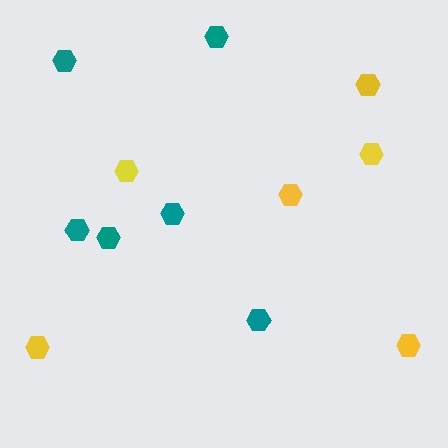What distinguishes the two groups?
There are 2 groups: one group of yellow hexagons (6) and one group of teal hexagons (6).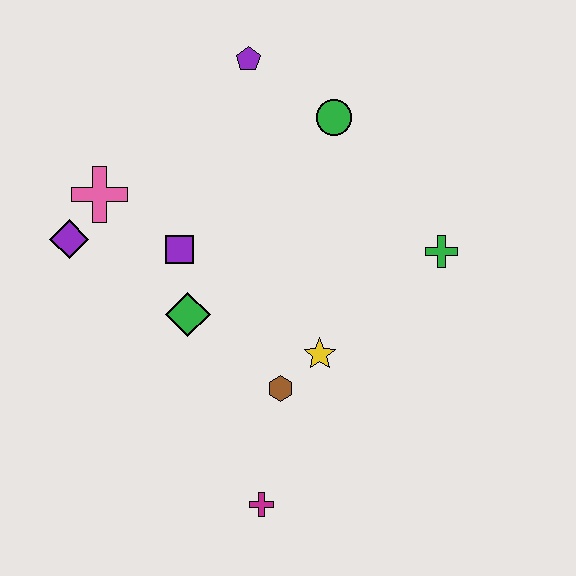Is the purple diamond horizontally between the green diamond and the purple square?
No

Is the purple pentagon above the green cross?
Yes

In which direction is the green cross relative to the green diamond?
The green cross is to the right of the green diamond.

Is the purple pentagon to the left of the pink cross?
No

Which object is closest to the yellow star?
The brown hexagon is closest to the yellow star.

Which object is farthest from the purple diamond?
The green cross is farthest from the purple diamond.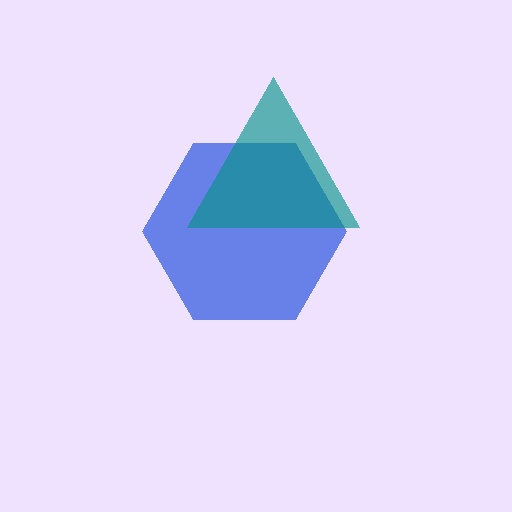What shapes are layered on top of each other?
The layered shapes are: a blue hexagon, a teal triangle.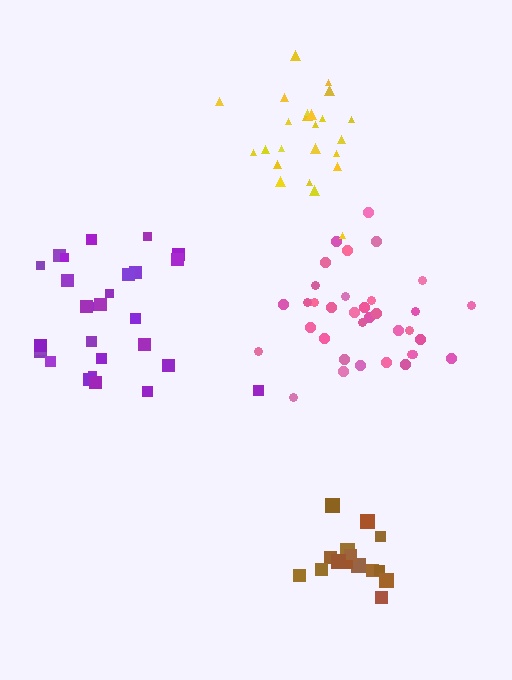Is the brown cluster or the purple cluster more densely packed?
Brown.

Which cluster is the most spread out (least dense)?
Purple.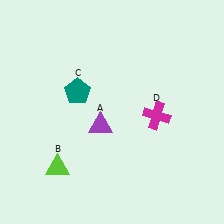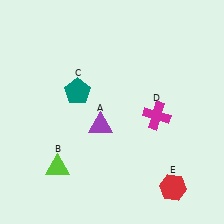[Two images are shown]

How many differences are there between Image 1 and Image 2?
There is 1 difference between the two images.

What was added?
A red hexagon (E) was added in Image 2.